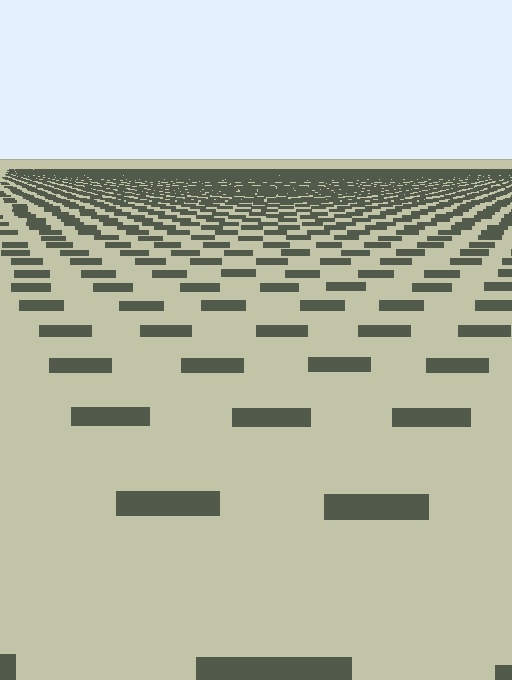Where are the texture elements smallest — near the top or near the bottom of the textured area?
Near the top.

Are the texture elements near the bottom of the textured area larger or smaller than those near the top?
Larger. Near the bottom, elements are closer to the viewer and appear at a bigger on-screen size.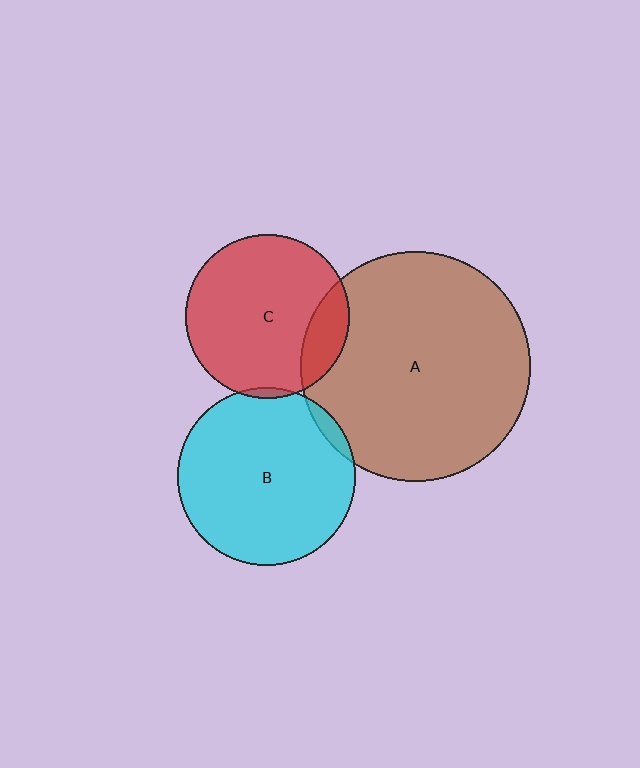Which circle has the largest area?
Circle A (brown).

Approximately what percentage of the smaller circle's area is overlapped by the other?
Approximately 5%.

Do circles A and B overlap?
Yes.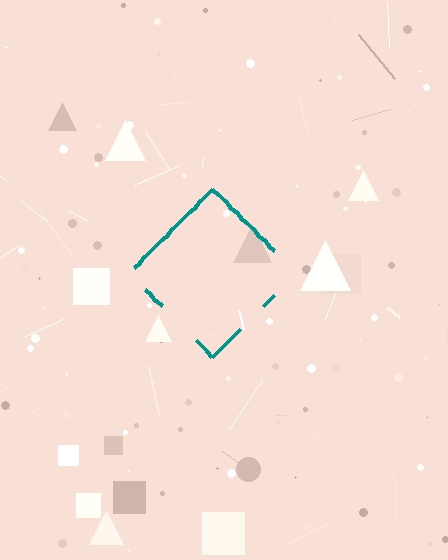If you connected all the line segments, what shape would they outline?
They would outline a diamond.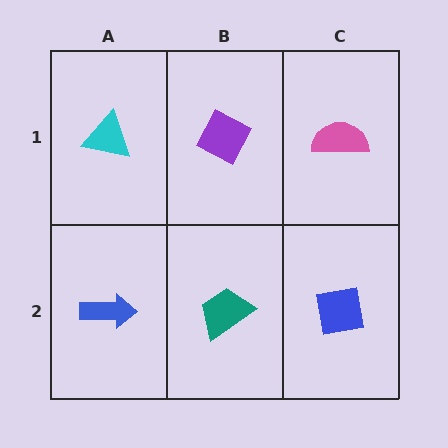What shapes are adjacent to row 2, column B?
A purple diamond (row 1, column B), a blue arrow (row 2, column A), a blue square (row 2, column C).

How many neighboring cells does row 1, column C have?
2.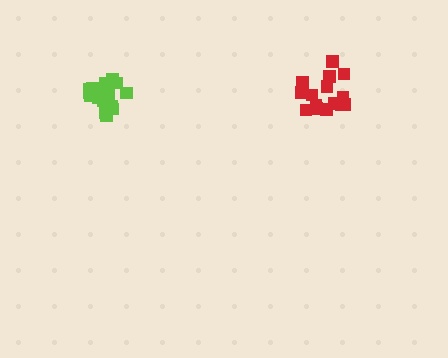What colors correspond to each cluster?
The clusters are colored: lime, red.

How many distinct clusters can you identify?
There are 2 distinct clusters.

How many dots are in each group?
Group 1: 20 dots, Group 2: 16 dots (36 total).